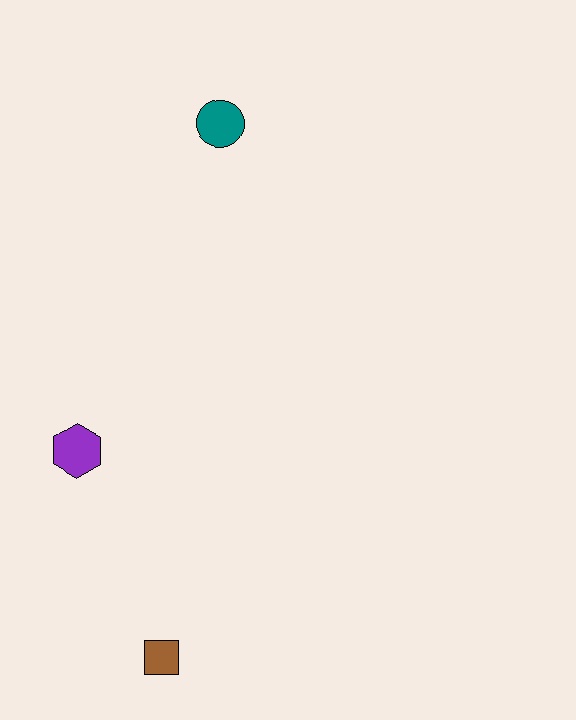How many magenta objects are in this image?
There are no magenta objects.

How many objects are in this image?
There are 3 objects.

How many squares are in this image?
There is 1 square.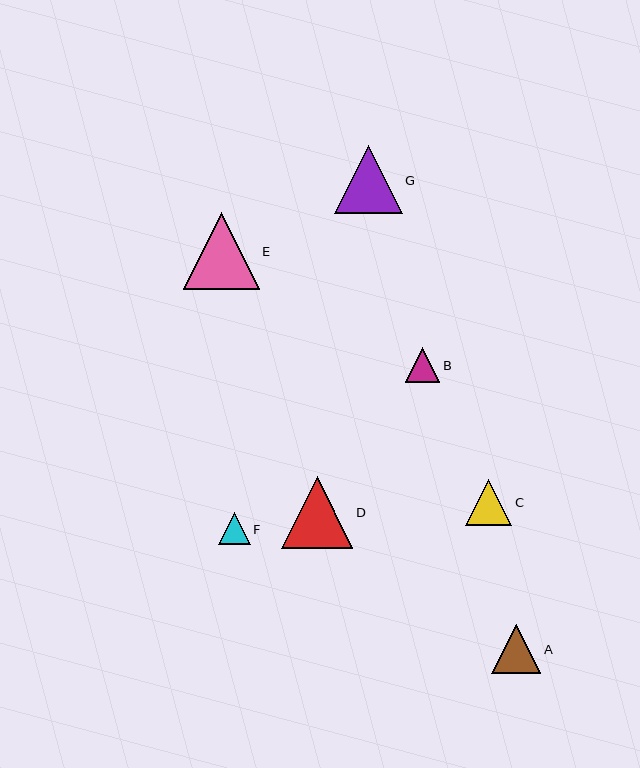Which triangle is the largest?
Triangle E is the largest with a size of approximately 76 pixels.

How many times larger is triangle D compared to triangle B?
Triangle D is approximately 2.1 times the size of triangle B.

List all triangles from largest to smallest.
From largest to smallest: E, D, G, A, C, B, F.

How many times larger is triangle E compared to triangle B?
Triangle E is approximately 2.2 times the size of triangle B.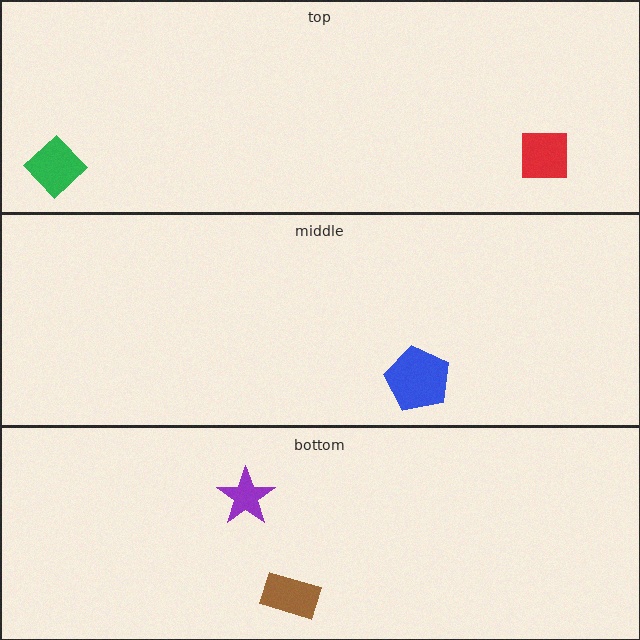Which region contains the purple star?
The bottom region.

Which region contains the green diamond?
The top region.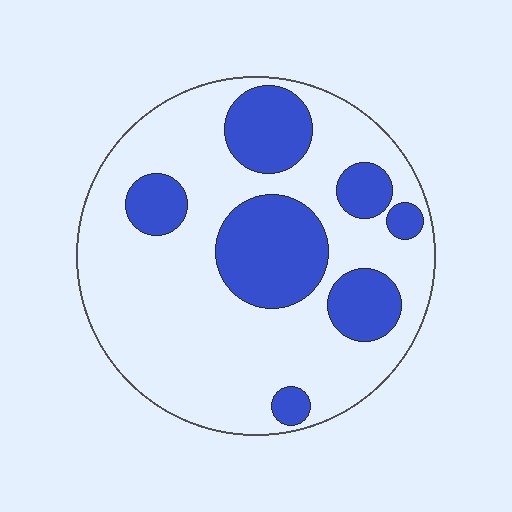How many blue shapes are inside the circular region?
7.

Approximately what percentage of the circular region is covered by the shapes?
Approximately 30%.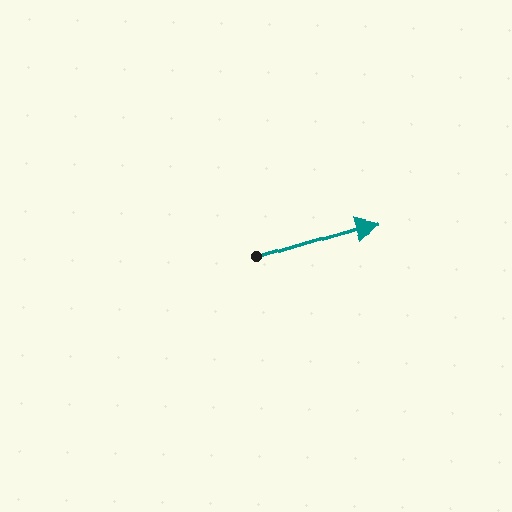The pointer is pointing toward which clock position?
Roughly 2 o'clock.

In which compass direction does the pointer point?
East.